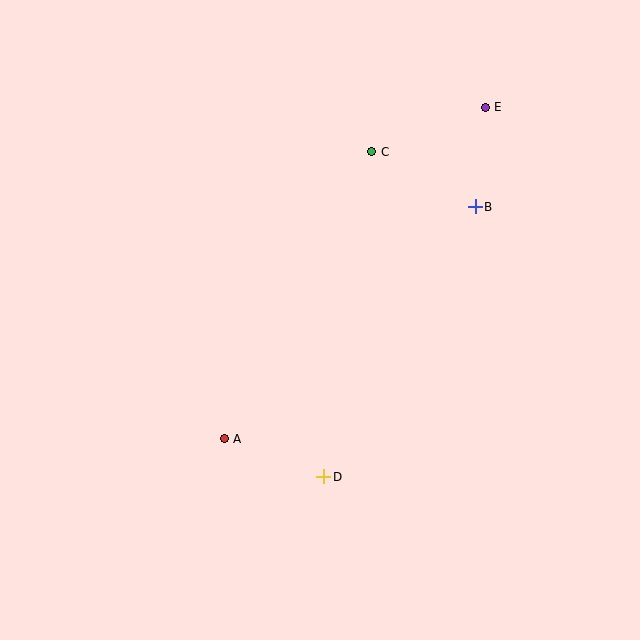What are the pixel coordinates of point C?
Point C is at (372, 152).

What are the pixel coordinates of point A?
Point A is at (224, 439).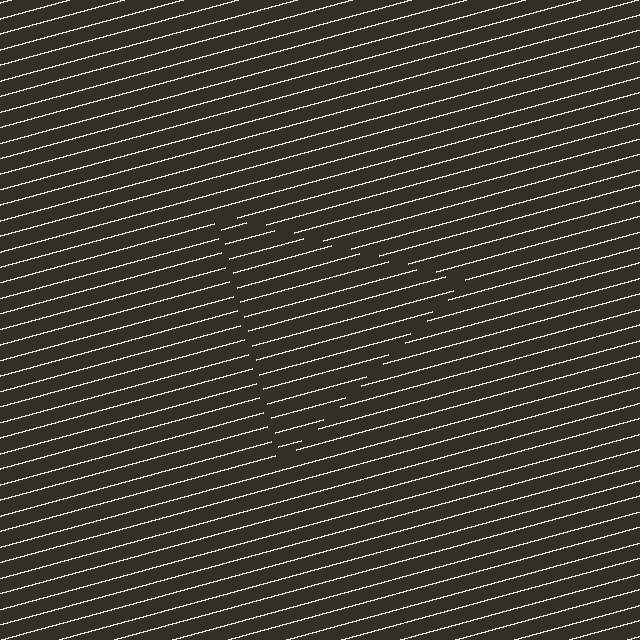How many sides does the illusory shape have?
3 sides — the line-ends trace a triangle.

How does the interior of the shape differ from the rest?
The interior of the shape contains the same grating, shifted by half a period — the contour is defined by the phase discontinuity where line-ends from the inner and outer gratings abut.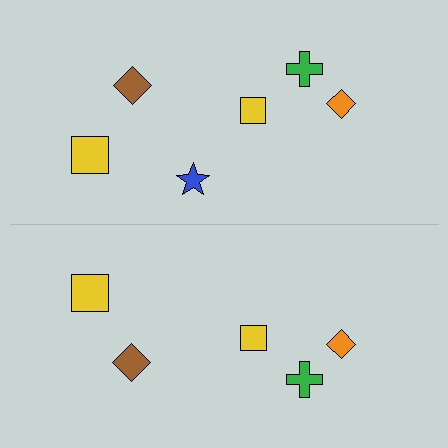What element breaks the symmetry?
A blue star is missing from the bottom side.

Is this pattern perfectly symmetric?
No, the pattern is not perfectly symmetric. A blue star is missing from the bottom side.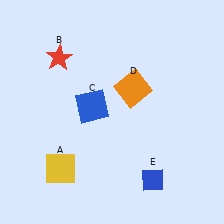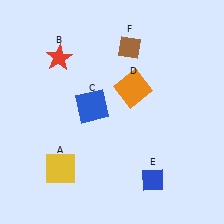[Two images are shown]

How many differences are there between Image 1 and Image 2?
There is 1 difference between the two images.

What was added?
A brown diamond (F) was added in Image 2.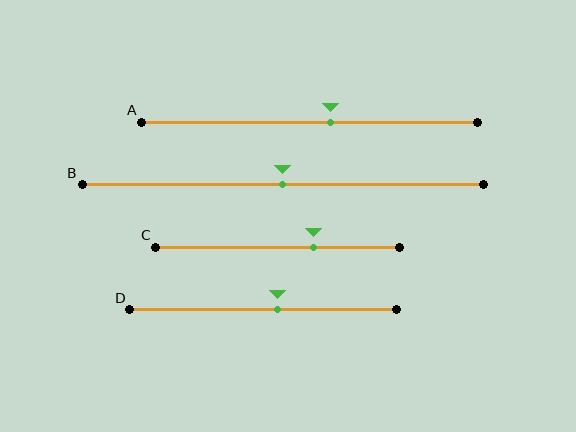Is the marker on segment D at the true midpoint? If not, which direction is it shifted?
No, the marker on segment D is shifted to the right by about 5% of the segment length.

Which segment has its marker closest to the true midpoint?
Segment B has its marker closest to the true midpoint.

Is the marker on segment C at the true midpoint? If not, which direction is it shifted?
No, the marker on segment C is shifted to the right by about 15% of the segment length.